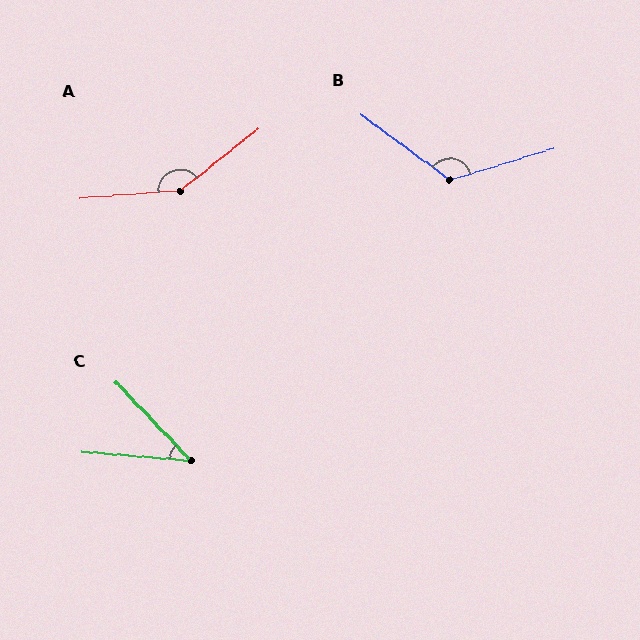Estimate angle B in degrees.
Approximately 127 degrees.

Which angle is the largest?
A, at approximately 146 degrees.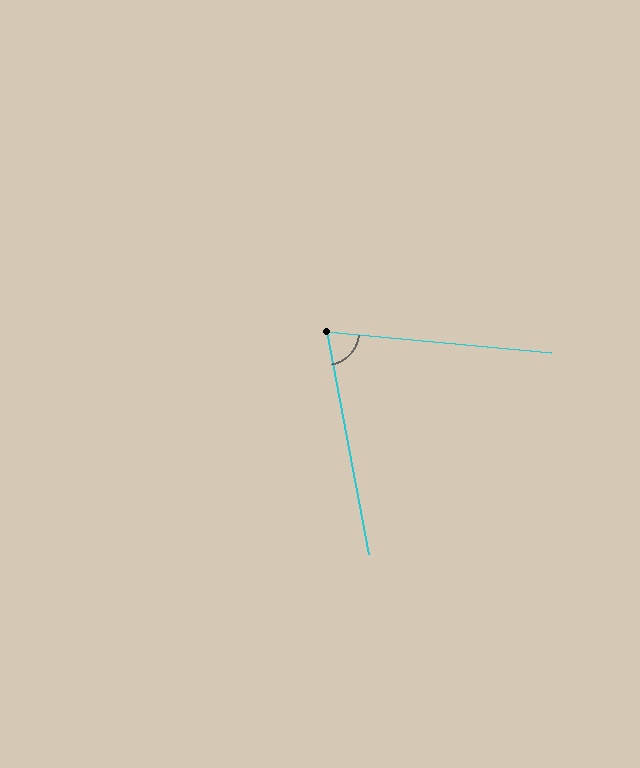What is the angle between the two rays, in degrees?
Approximately 74 degrees.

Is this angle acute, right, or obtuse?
It is acute.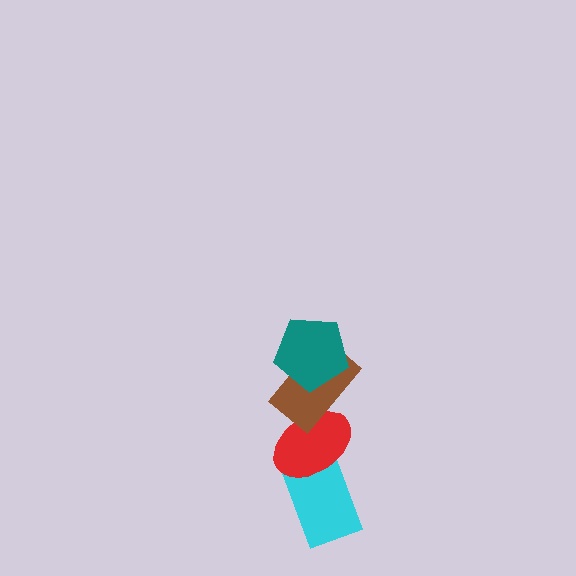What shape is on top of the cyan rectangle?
The red ellipse is on top of the cyan rectangle.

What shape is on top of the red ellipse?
The brown rectangle is on top of the red ellipse.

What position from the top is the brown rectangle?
The brown rectangle is 2nd from the top.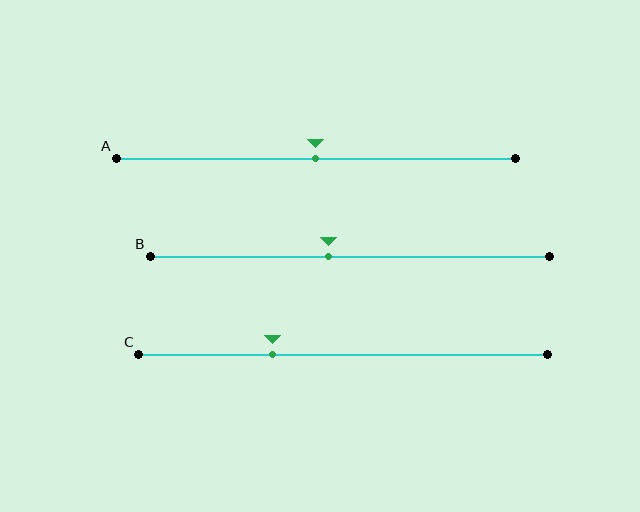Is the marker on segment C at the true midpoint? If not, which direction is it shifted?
No, the marker on segment C is shifted to the left by about 17% of the segment length.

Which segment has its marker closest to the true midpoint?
Segment A has its marker closest to the true midpoint.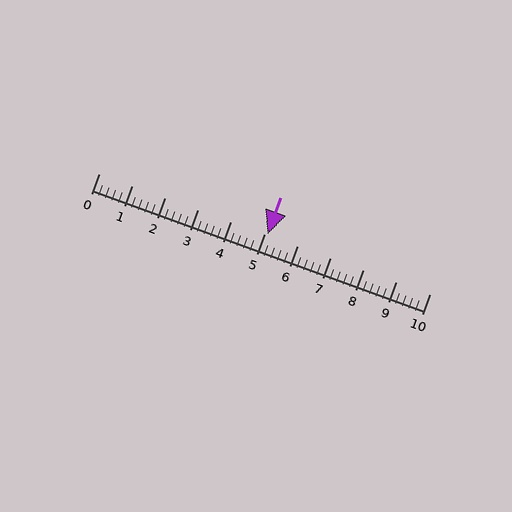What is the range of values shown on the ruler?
The ruler shows values from 0 to 10.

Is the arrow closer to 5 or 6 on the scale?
The arrow is closer to 5.